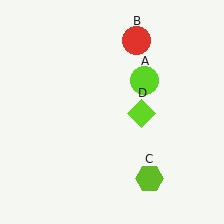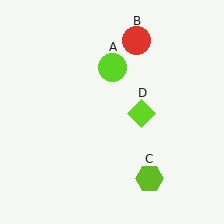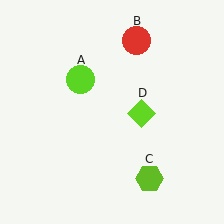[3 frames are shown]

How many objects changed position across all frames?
1 object changed position: lime circle (object A).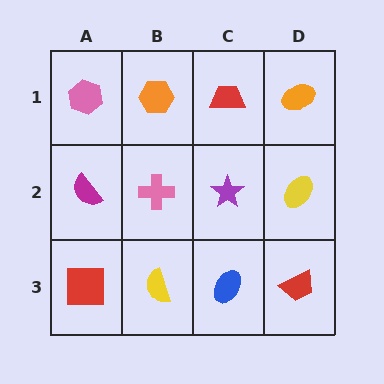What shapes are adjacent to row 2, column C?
A red trapezoid (row 1, column C), a blue ellipse (row 3, column C), a pink cross (row 2, column B), a yellow ellipse (row 2, column D).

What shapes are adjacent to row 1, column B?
A pink cross (row 2, column B), a pink hexagon (row 1, column A), a red trapezoid (row 1, column C).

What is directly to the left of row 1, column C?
An orange hexagon.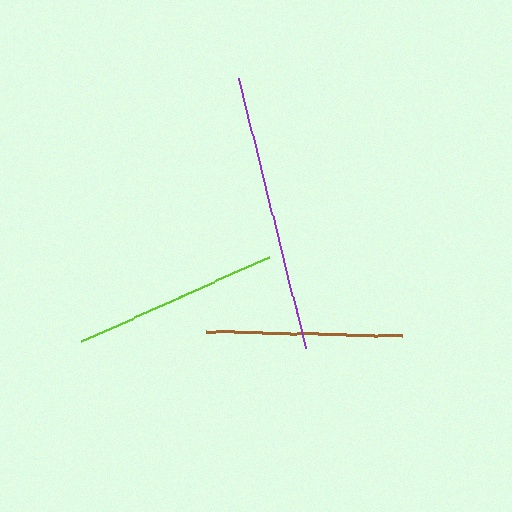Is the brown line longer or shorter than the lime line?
The lime line is longer than the brown line.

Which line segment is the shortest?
The brown line is the shortest at approximately 196 pixels.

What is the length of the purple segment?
The purple segment is approximately 279 pixels long.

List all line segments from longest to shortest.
From longest to shortest: purple, lime, brown.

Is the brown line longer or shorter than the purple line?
The purple line is longer than the brown line.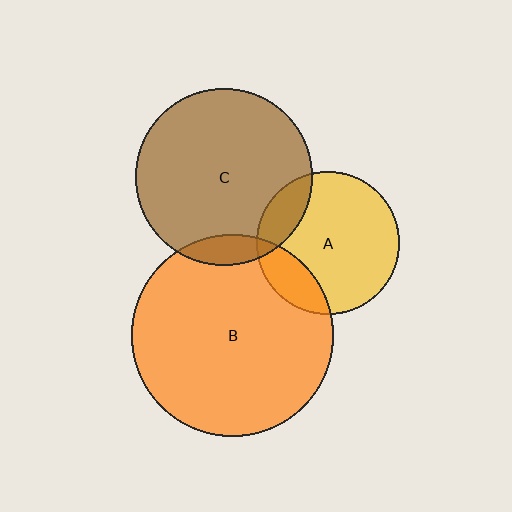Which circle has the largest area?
Circle B (orange).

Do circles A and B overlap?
Yes.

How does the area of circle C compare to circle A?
Approximately 1.5 times.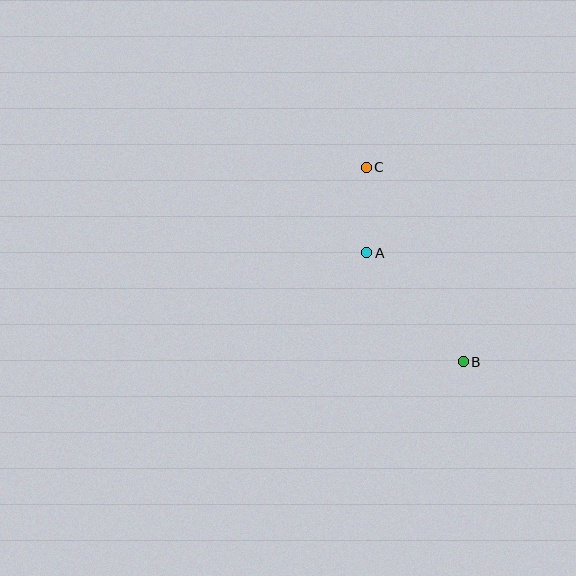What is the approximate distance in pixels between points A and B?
The distance between A and B is approximately 146 pixels.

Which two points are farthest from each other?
Points B and C are farthest from each other.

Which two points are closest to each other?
Points A and C are closest to each other.